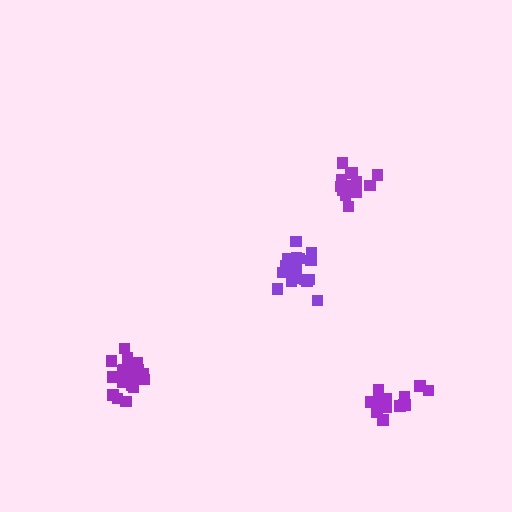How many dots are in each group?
Group 1: 20 dots, Group 2: 20 dots, Group 3: 15 dots, Group 4: 16 dots (71 total).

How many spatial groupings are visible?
There are 4 spatial groupings.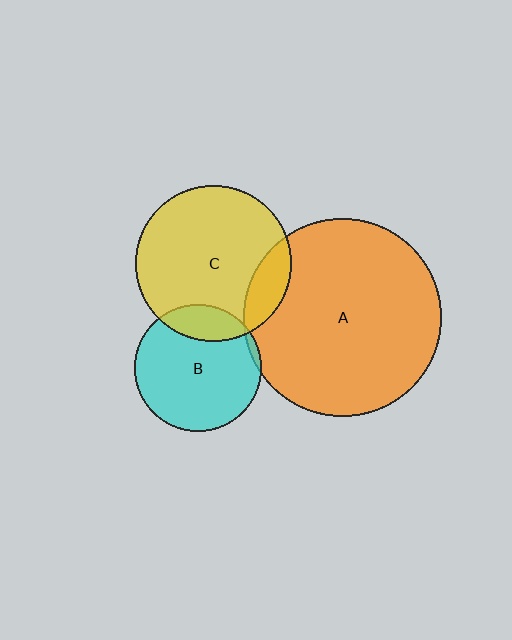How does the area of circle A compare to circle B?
Approximately 2.4 times.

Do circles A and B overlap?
Yes.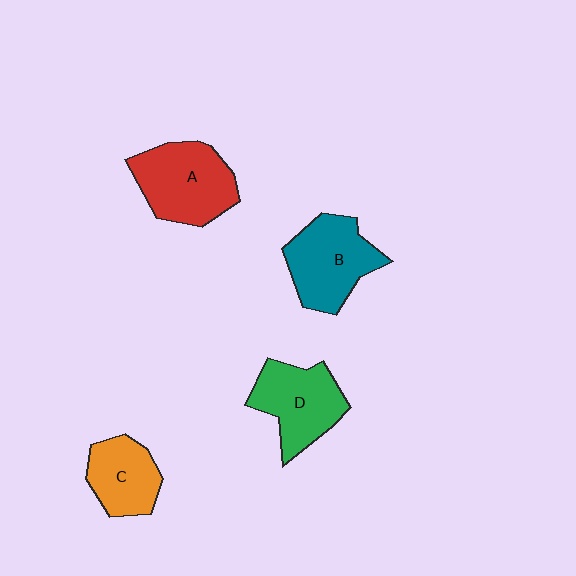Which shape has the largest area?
Shape A (red).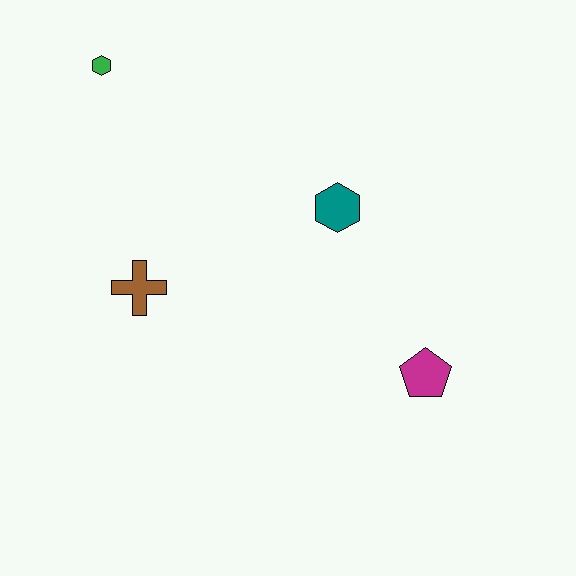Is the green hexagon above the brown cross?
Yes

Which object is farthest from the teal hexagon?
The green hexagon is farthest from the teal hexagon.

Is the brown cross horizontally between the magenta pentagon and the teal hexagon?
No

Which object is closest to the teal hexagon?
The magenta pentagon is closest to the teal hexagon.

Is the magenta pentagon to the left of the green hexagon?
No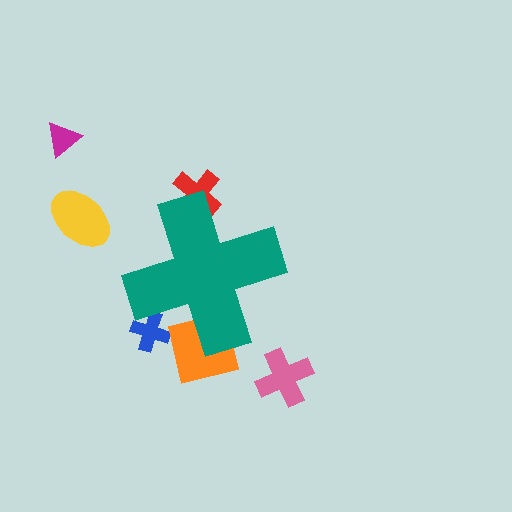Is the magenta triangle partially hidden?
No, the magenta triangle is fully visible.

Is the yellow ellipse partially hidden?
No, the yellow ellipse is fully visible.